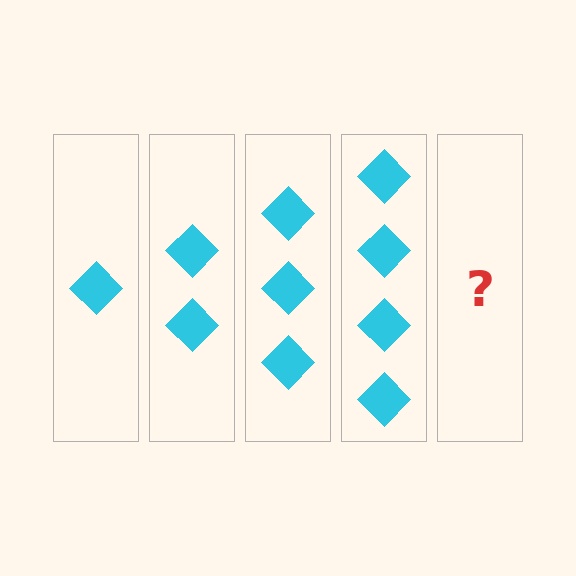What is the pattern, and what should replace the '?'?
The pattern is that each step adds one more diamond. The '?' should be 5 diamonds.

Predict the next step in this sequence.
The next step is 5 diamonds.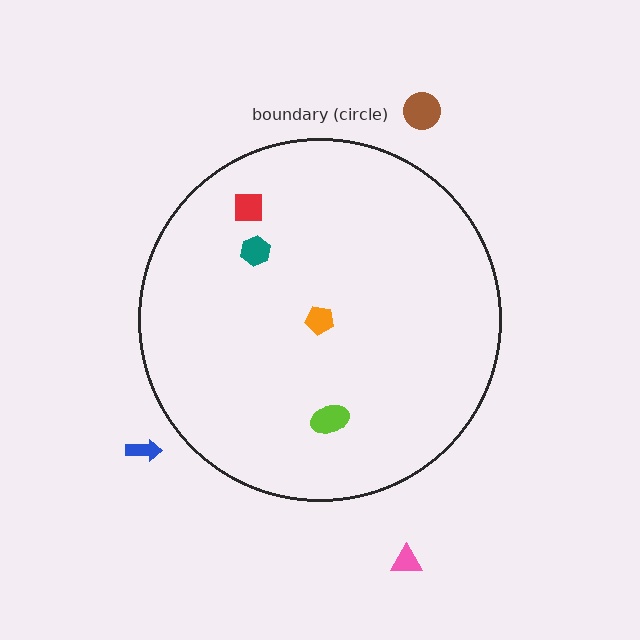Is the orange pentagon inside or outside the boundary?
Inside.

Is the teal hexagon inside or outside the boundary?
Inside.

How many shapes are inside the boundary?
4 inside, 3 outside.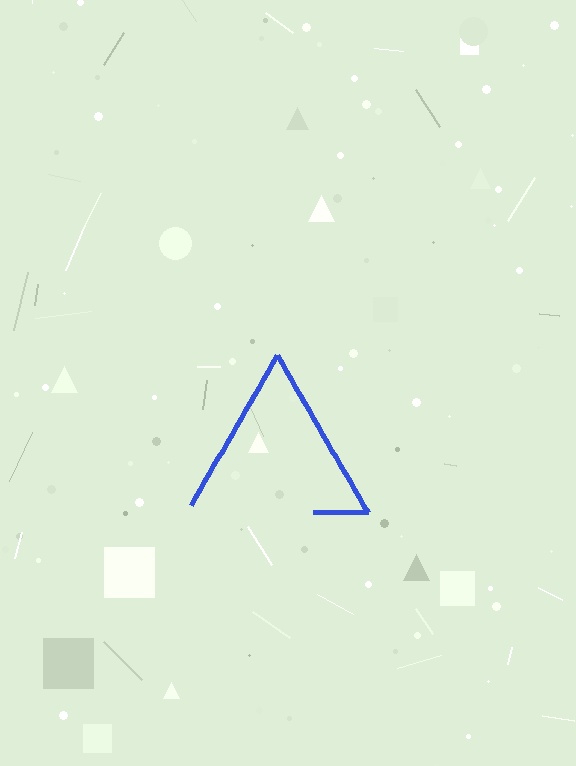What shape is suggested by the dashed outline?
The dashed outline suggests a triangle.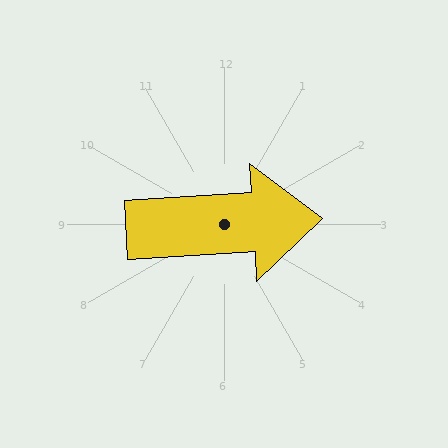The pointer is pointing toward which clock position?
Roughly 3 o'clock.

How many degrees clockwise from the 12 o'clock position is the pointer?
Approximately 87 degrees.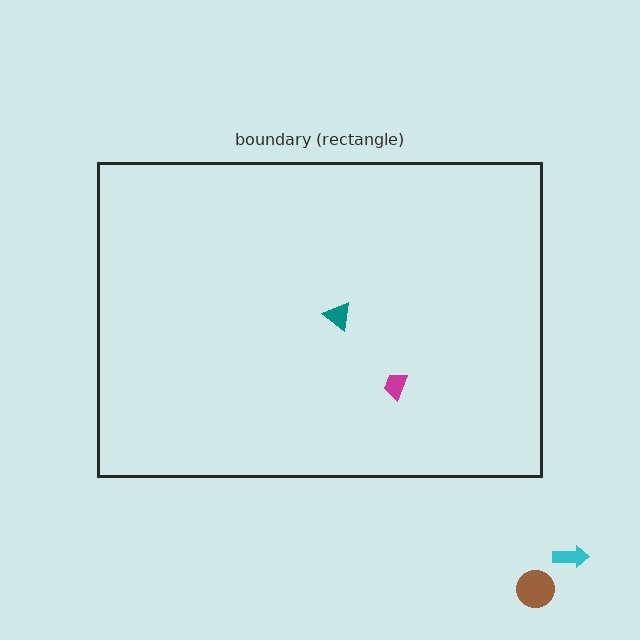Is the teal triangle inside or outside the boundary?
Inside.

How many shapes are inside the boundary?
2 inside, 2 outside.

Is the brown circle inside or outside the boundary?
Outside.